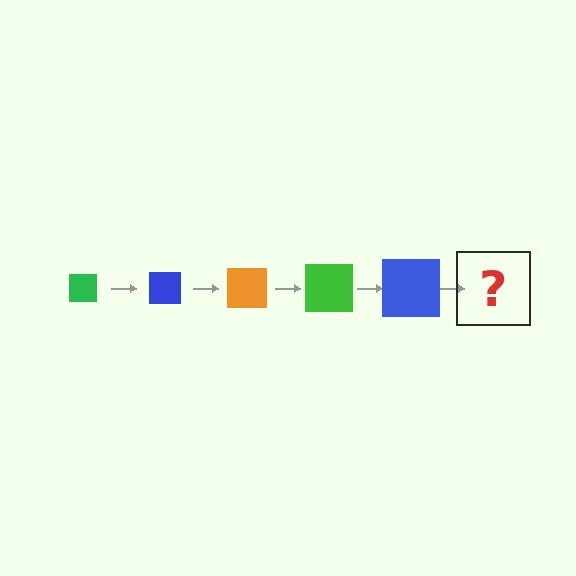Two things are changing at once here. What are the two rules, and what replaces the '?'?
The two rules are that the square grows larger each step and the color cycles through green, blue, and orange. The '?' should be an orange square, larger than the previous one.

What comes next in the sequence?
The next element should be an orange square, larger than the previous one.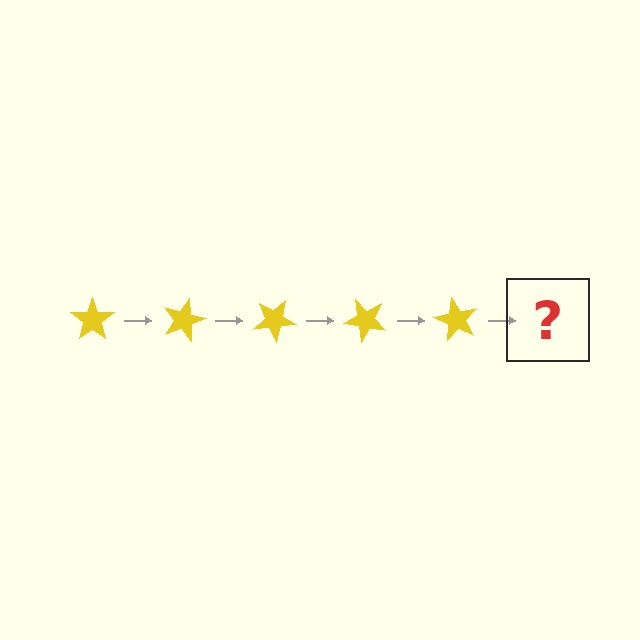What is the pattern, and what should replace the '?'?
The pattern is that the star rotates 15 degrees each step. The '?' should be a yellow star rotated 75 degrees.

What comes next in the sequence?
The next element should be a yellow star rotated 75 degrees.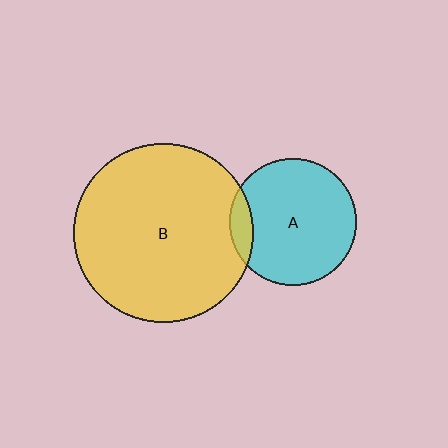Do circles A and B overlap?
Yes.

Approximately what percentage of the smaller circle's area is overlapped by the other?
Approximately 10%.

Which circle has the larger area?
Circle B (yellow).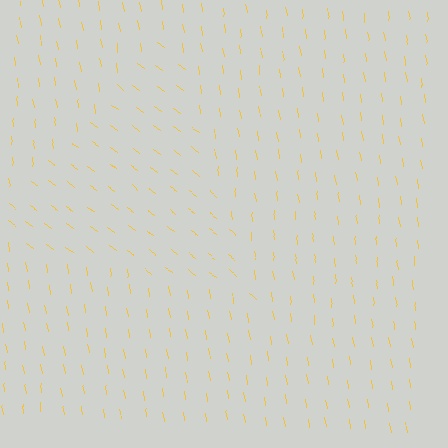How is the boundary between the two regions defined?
The boundary is defined purely by a change in line orientation (approximately 45 degrees difference). All lines are the same color and thickness.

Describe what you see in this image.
The image is filled with small yellow line segments. A triangle region in the image has lines oriented differently from the surrounding lines, creating a visible texture boundary.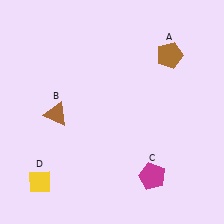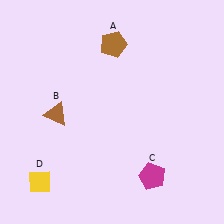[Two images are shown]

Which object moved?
The brown pentagon (A) moved left.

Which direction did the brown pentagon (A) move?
The brown pentagon (A) moved left.